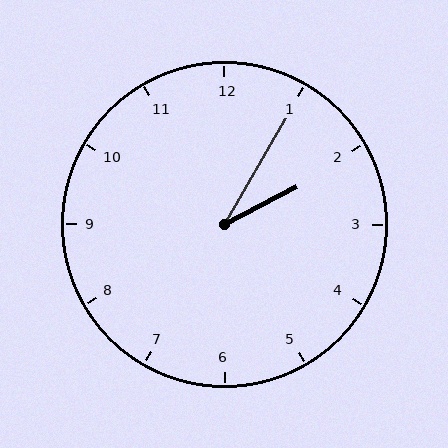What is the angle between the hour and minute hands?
Approximately 32 degrees.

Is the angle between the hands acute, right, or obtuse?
It is acute.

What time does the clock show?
2:05.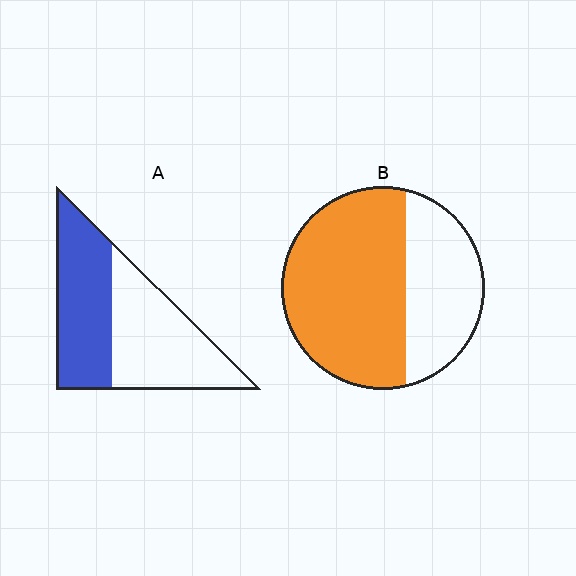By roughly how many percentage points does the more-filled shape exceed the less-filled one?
By roughly 15 percentage points (B over A).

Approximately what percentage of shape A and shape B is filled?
A is approximately 45% and B is approximately 65%.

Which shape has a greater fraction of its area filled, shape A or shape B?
Shape B.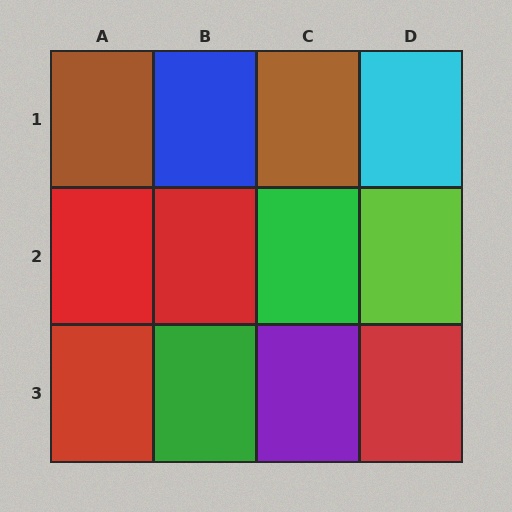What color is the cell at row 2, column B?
Red.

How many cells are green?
2 cells are green.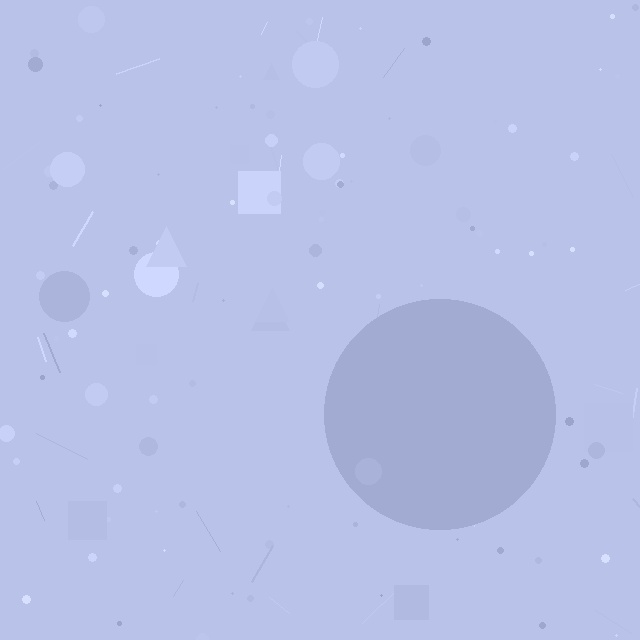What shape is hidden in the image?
A circle is hidden in the image.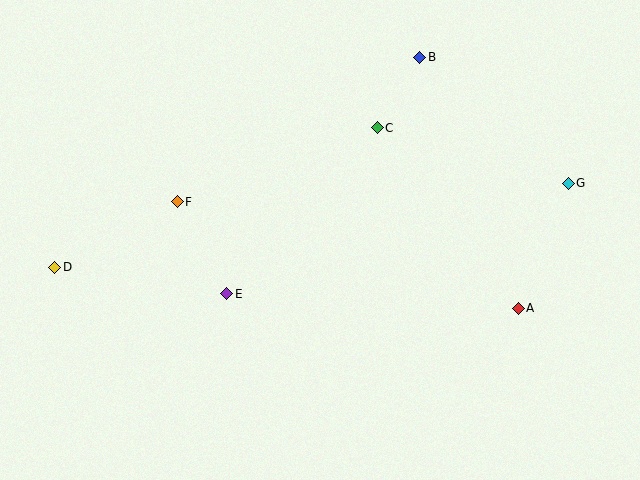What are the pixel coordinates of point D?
Point D is at (55, 268).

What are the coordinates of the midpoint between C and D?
The midpoint between C and D is at (216, 198).